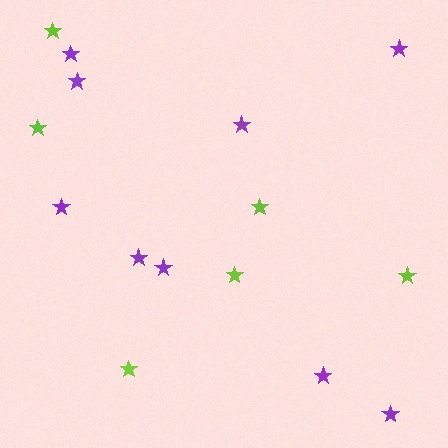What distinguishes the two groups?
There are 2 groups: one group of purple stars (9) and one group of lime stars (6).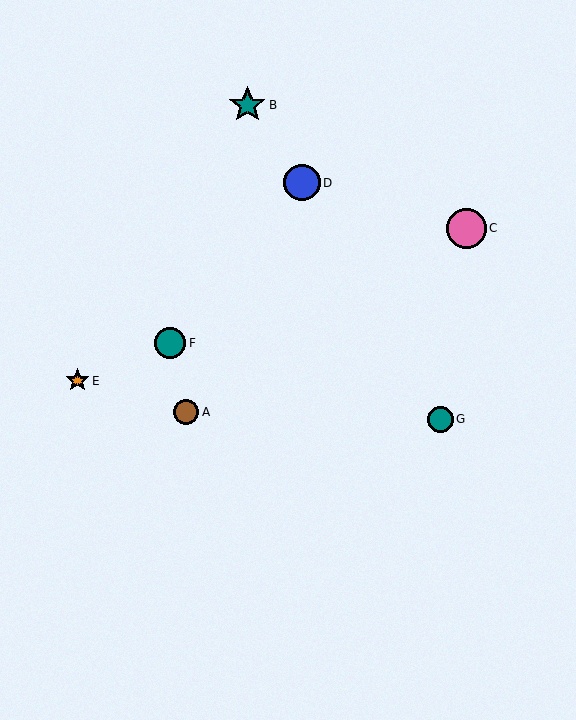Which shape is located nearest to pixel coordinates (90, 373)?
The orange star (labeled E) at (77, 381) is nearest to that location.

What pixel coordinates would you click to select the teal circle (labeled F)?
Click at (170, 343) to select the teal circle F.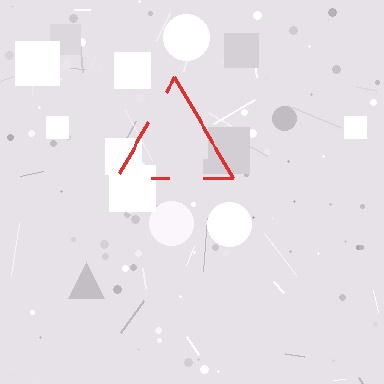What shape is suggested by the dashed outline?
The dashed outline suggests a triangle.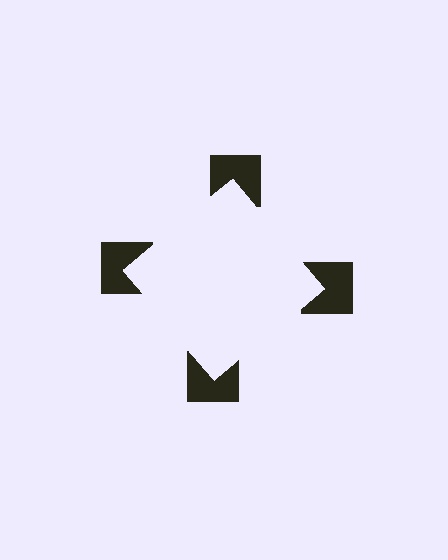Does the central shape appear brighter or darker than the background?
It typically appears slightly brighter than the background, even though no actual brightness change is drawn.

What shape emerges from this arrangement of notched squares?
An illusory square — its edges are inferred from the aligned wedge cuts in the notched squares, not physically drawn.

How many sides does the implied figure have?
4 sides.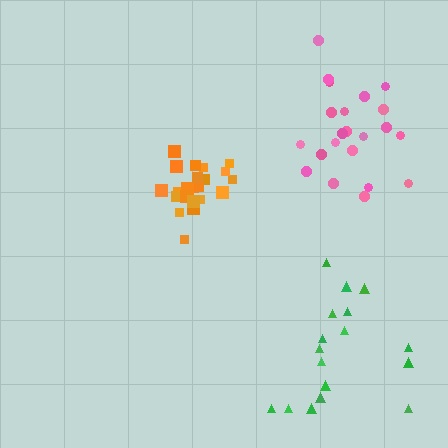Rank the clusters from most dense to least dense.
orange, pink, green.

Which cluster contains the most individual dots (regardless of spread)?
Orange (22).